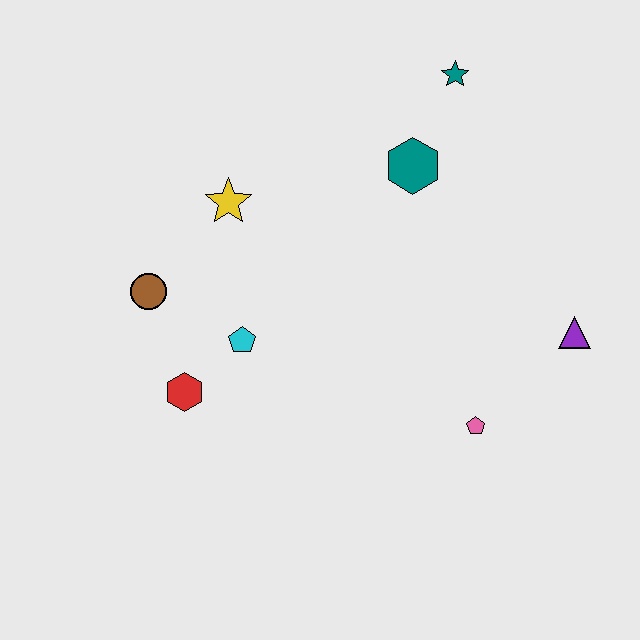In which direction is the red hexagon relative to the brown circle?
The red hexagon is below the brown circle.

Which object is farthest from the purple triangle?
The brown circle is farthest from the purple triangle.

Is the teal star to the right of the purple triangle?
No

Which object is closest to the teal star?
The teal hexagon is closest to the teal star.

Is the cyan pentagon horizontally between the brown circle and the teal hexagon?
Yes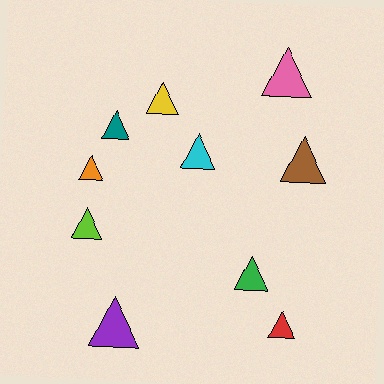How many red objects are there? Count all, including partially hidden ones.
There is 1 red object.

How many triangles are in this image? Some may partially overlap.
There are 10 triangles.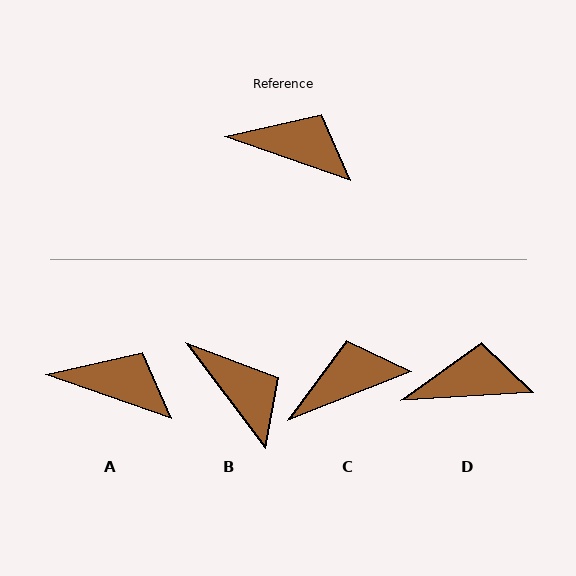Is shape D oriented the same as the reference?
No, it is off by about 23 degrees.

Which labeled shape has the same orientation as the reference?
A.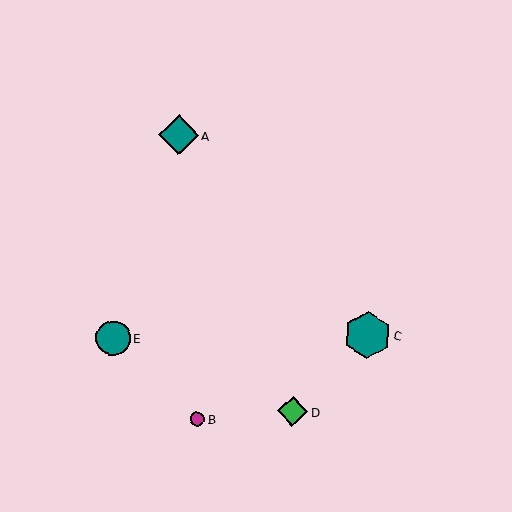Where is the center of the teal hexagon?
The center of the teal hexagon is at (367, 335).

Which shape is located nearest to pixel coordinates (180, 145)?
The teal diamond (labeled A) at (179, 135) is nearest to that location.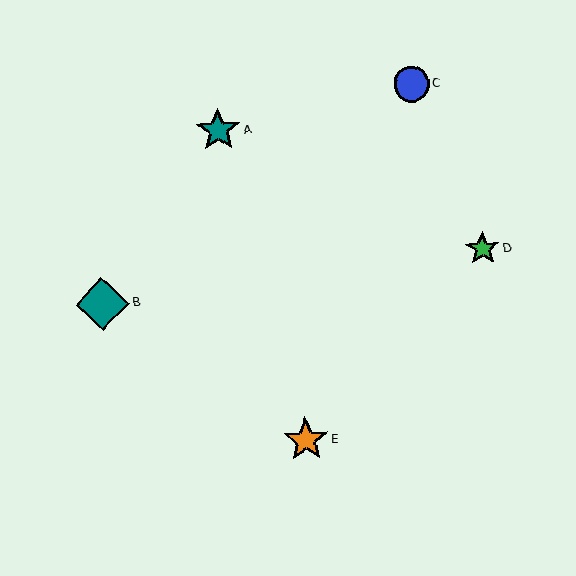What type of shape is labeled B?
Shape B is a teal diamond.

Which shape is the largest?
The teal diamond (labeled B) is the largest.